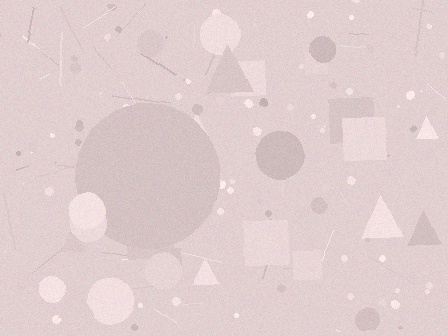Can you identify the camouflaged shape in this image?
The camouflaged shape is a circle.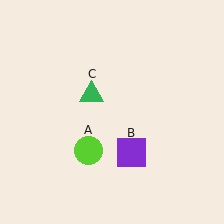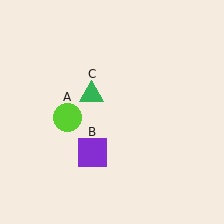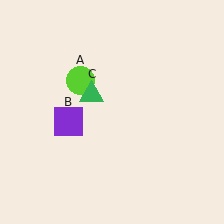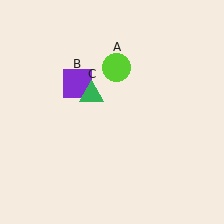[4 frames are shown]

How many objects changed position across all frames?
2 objects changed position: lime circle (object A), purple square (object B).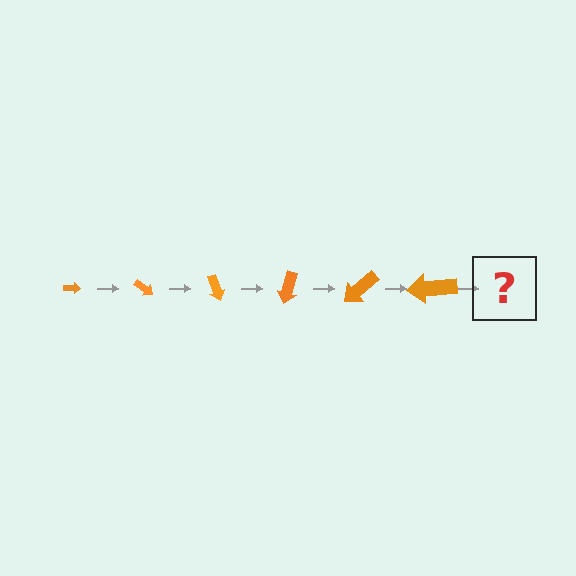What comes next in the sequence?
The next element should be an arrow, larger than the previous one and rotated 210 degrees from the start.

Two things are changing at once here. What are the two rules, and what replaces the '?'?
The two rules are that the arrow grows larger each step and it rotates 35 degrees each step. The '?' should be an arrow, larger than the previous one and rotated 210 degrees from the start.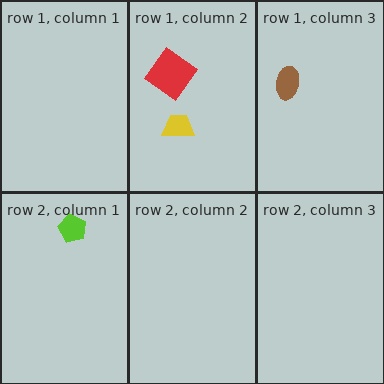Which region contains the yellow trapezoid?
The row 1, column 2 region.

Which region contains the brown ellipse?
The row 1, column 3 region.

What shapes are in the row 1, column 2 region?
The yellow trapezoid, the red diamond.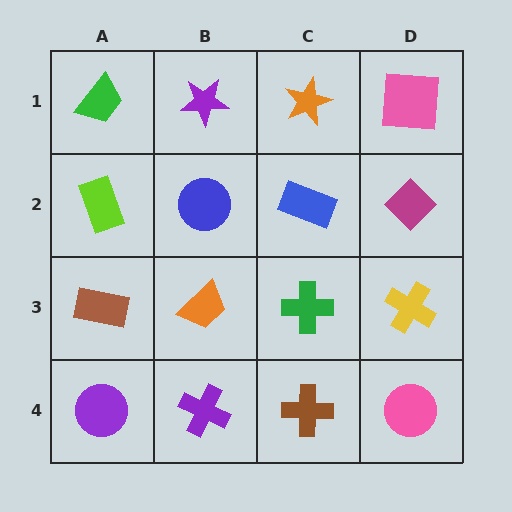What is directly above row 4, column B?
An orange trapezoid.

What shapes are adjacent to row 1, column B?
A blue circle (row 2, column B), a green trapezoid (row 1, column A), an orange star (row 1, column C).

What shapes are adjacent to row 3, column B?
A blue circle (row 2, column B), a purple cross (row 4, column B), a brown rectangle (row 3, column A), a green cross (row 3, column C).